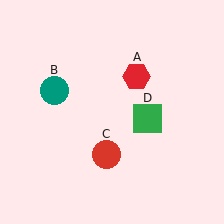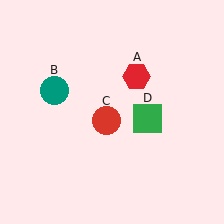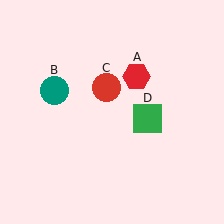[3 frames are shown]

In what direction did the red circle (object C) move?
The red circle (object C) moved up.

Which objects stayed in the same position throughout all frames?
Red hexagon (object A) and teal circle (object B) and green square (object D) remained stationary.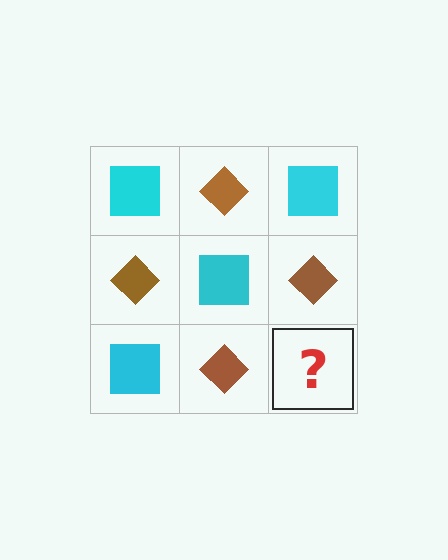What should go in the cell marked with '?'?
The missing cell should contain a cyan square.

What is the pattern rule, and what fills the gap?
The rule is that it alternates cyan square and brown diamond in a checkerboard pattern. The gap should be filled with a cyan square.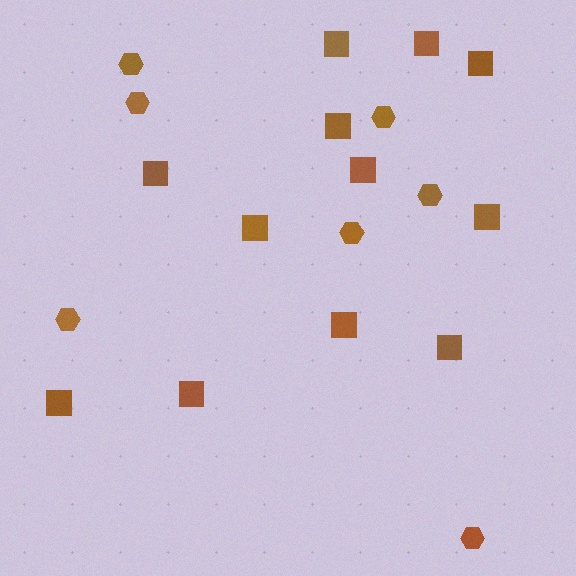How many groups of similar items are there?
There are 2 groups: one group of squares (12) and one group of hexagons (7).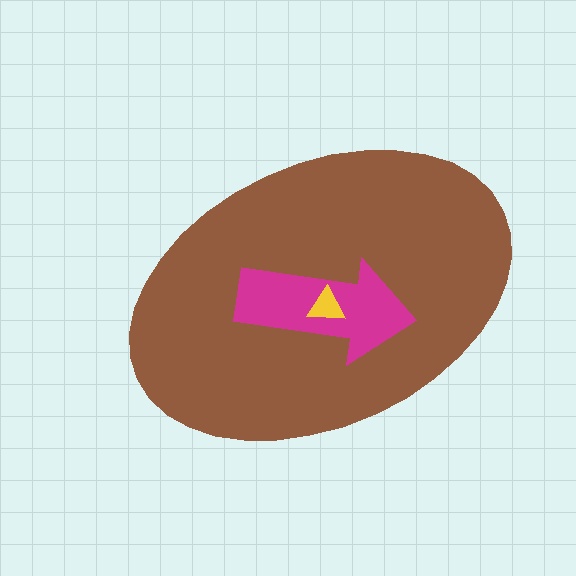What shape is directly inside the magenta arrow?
The yellow triangle.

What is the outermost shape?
The brown ellipse.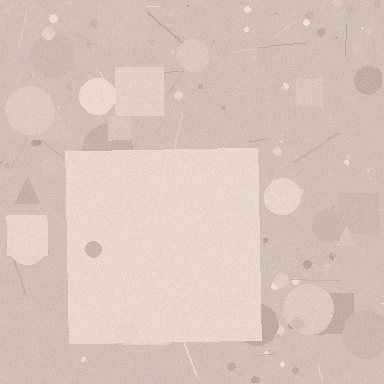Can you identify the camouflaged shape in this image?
The camouflaged shape is a square.